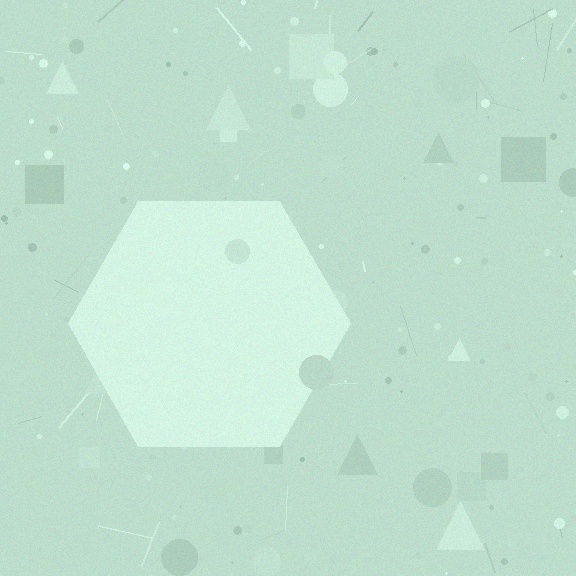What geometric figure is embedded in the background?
A hexagon is embedded in the background.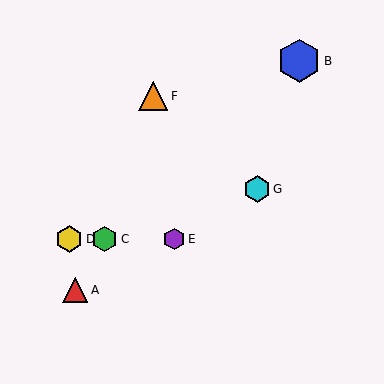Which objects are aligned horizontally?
Objects C, D, E are aligned horizontally.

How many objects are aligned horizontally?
3 objects (C, D, E) are aligned horizontally.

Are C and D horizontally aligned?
Yes, both are at y≈239.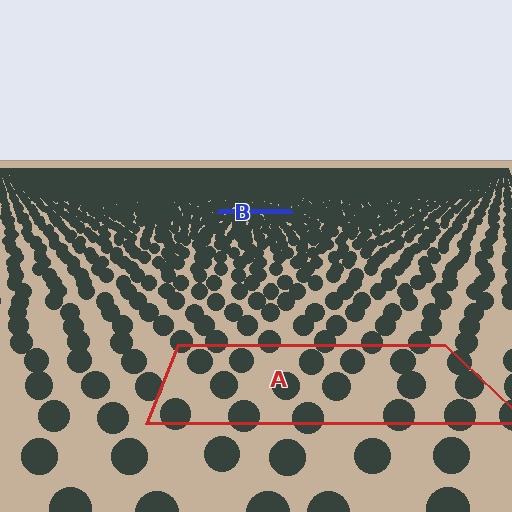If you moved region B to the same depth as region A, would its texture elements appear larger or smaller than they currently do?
They would appear larger. At a closer depth, the same texture elements are projected at a bigger on-screen size.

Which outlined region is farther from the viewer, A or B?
Region B is farther from the viewer — the texture elements inside it appear smaller and more densely packed.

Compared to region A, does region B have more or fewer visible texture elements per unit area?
Region B has more texture elements per unit area — they are packed more densely because it is farther away.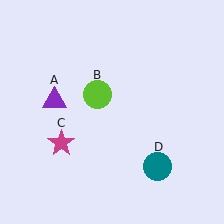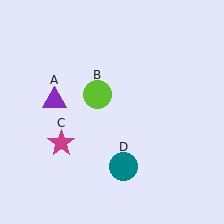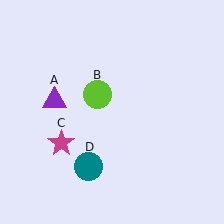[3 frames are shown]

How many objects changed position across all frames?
1 object changed position: teal circle (object D).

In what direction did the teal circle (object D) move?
The teal circle (object D) moved left.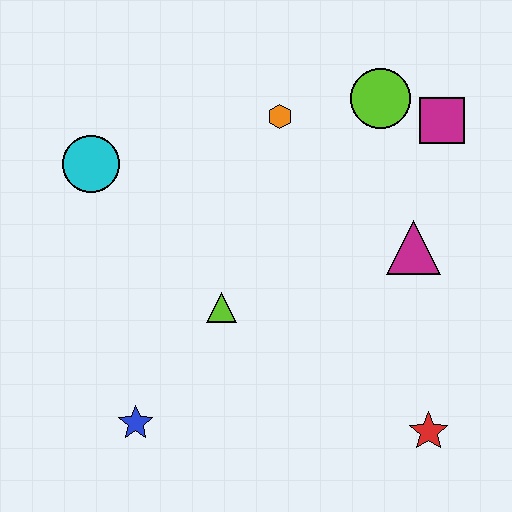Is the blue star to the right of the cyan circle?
Yes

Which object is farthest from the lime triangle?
The magenta square is farthest from the lime triangle.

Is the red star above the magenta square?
No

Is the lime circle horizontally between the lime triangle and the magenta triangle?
Yes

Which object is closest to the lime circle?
The magenta square is closest to the lime circle.